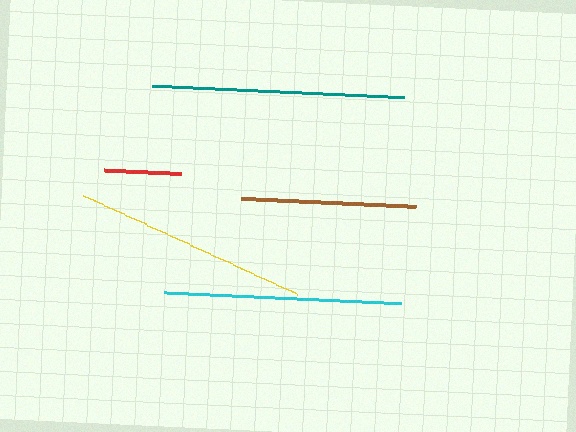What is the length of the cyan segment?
The cyan segment is approximately 237 pixels long.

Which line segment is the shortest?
The red line is the shortest at approximately 76 pixels.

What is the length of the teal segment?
The teal segment is approximately 252 pixels long.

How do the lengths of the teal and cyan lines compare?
The teal and cyan lines are approximately the same length.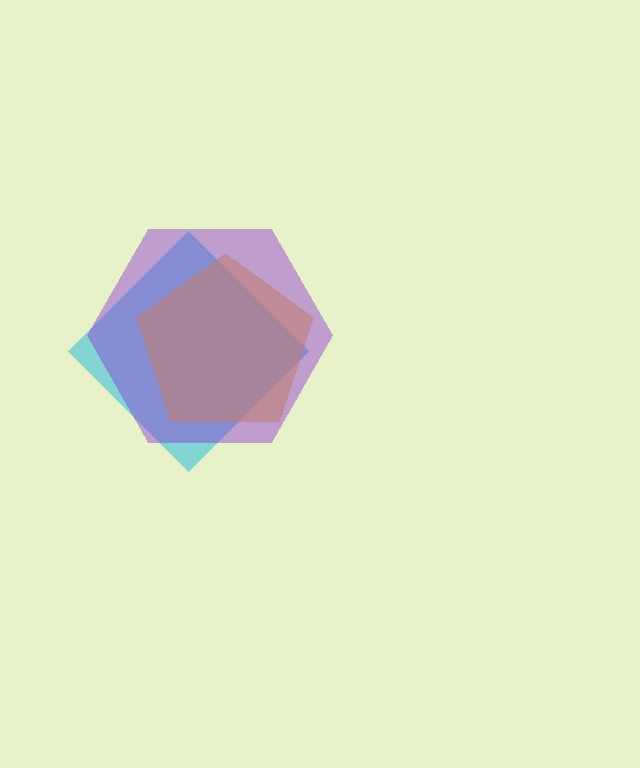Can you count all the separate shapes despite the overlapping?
Yes, there are 3 separate shapes.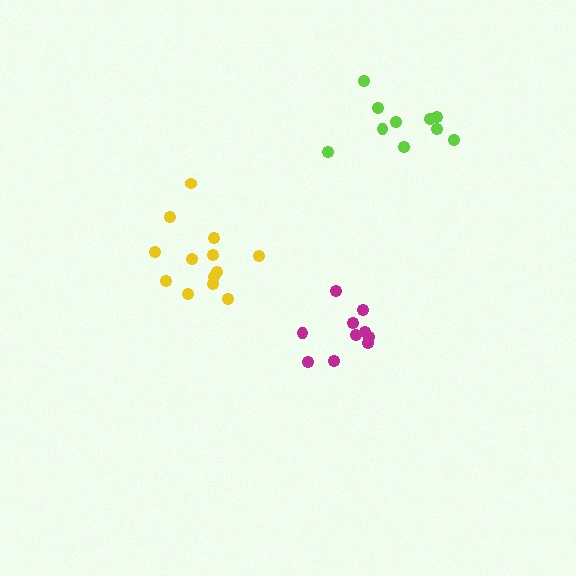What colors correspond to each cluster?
The clusters are colored: magenta, lime, yellow.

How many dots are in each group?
Group 1: 10 dots, Group 2: 10 dots, Group 3: 13 dots (33 total).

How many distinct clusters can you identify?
There are 3 distinct clusters.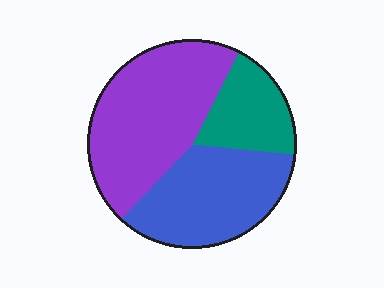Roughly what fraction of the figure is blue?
Blue covers about 35% of the figure.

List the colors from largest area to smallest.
From largest to smallest: purple, blue, teal.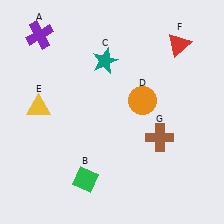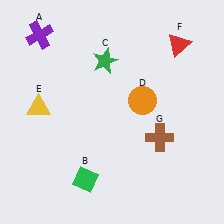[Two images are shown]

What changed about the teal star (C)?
In Image 1, C is teal. In Image 2, it changed to green.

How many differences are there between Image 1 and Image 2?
There is 1 difference between the two images.